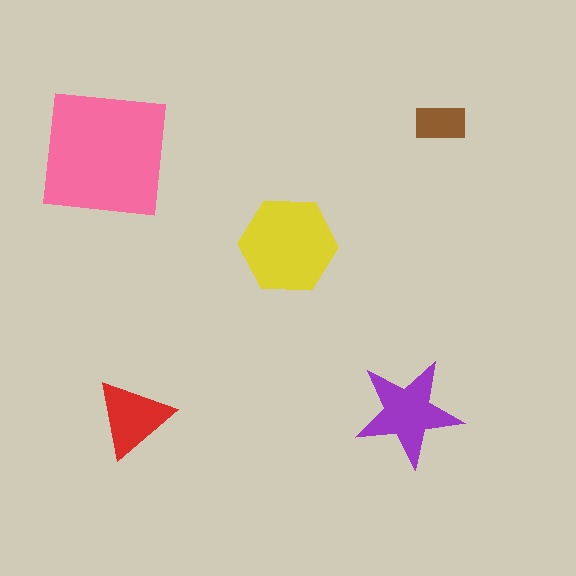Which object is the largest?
The pink square.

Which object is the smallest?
The brown rectangle.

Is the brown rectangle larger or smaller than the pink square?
Smaller.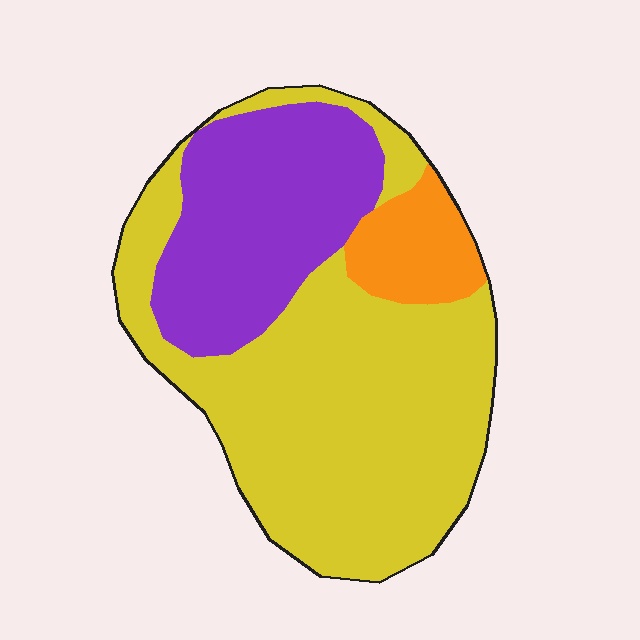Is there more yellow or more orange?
Yellow.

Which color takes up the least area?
Orange, at roughly 10%.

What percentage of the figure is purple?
Purple covers 29% of the figure.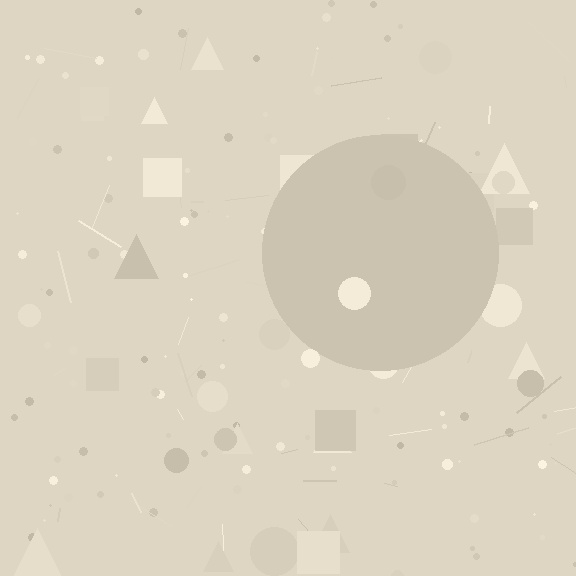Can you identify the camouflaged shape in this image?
The camouflaged shape is a circle.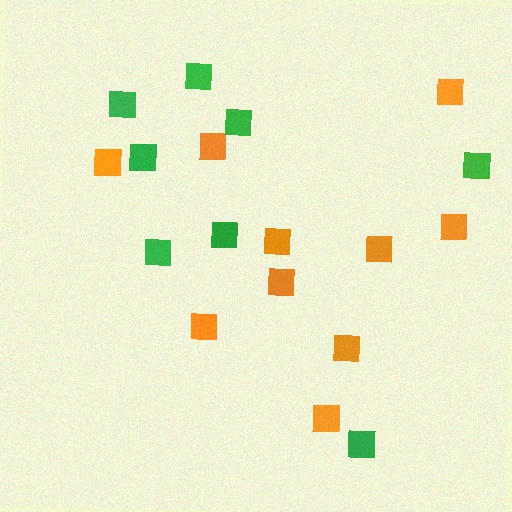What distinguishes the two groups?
There are 2 groups: one group of orange squares (10) and one group of green squares (8).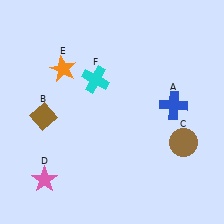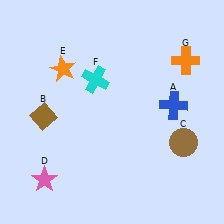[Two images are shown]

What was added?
An orange cross (G) was added in Image 2.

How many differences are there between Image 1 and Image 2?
There is 1 difference between the two images.